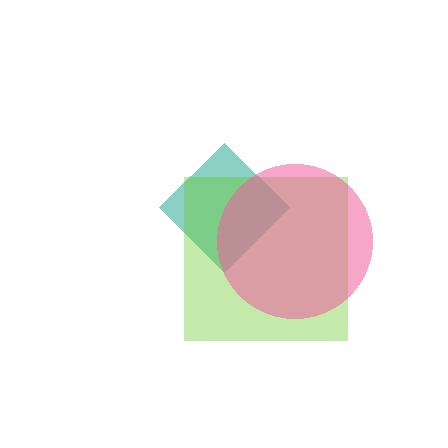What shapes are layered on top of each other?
The layered shapes are: a teal diamond, a lime square, a pink circle.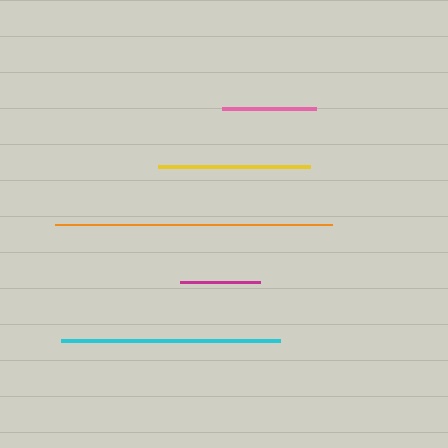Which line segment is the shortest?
The magenta line is the shortest at approximately 80 pixels.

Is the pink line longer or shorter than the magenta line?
The pink line is longer than the magenta line.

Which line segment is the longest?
The orange line is the longest at approximately 276 pixels.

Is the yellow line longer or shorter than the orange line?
The orange line is longer than the yellow line.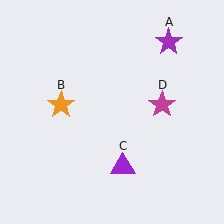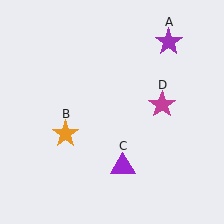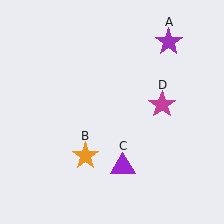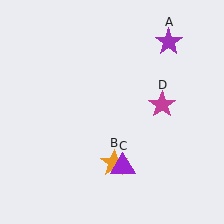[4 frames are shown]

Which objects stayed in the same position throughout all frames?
Purple star (object A) and purple triangle (object C) and magenta star (object D) remained stationary.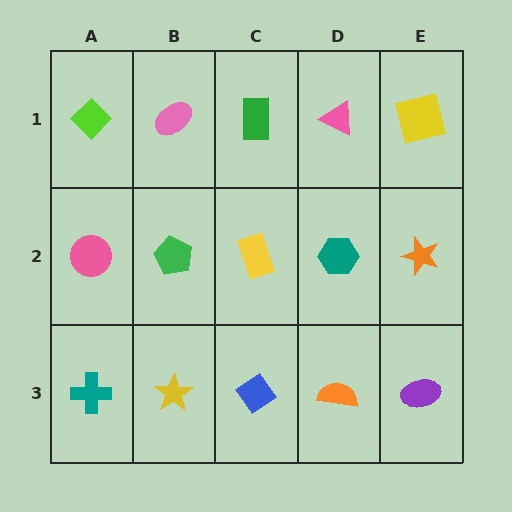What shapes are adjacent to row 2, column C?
A green rectangle (row 1, column C), a blue diamond (row 3, column C), a green pentagon (row 2, column B), a teal hexagon (row 2, column D).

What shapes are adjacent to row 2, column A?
A lime diamond (row 1, column A), a teal cross (row 3, column A), a green pentagon (row 2, column B).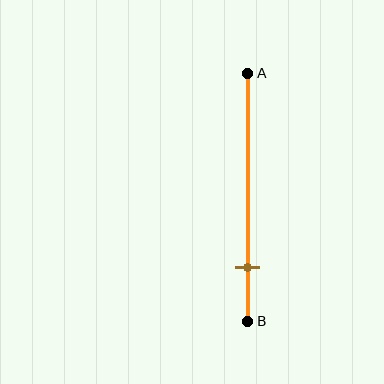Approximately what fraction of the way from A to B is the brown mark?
The brown mark is approximately 80% of the way from A to B.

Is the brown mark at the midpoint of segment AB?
No, the mark is at about 80% from A, not at the 50% midpoint.